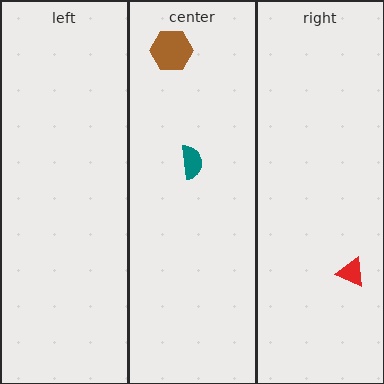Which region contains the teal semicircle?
The center region.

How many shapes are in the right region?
1.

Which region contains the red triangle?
The right region.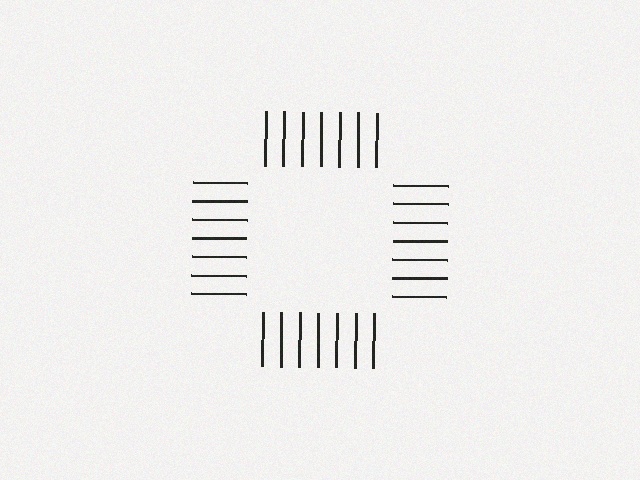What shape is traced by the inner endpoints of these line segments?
An illusory square — the line segments terminate on its edges but no continuous stroke is drawn.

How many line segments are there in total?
28 — 7 along each of the 4 edges.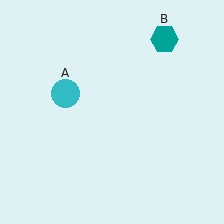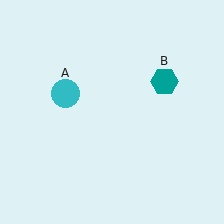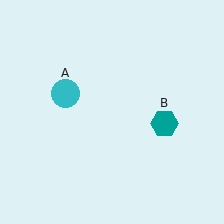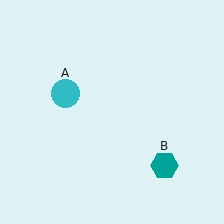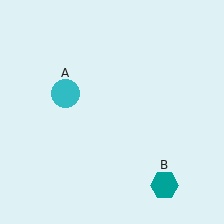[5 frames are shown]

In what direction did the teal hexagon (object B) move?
The teal hexagon (object B) moved down.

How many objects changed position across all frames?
1 object changed position: teal hexagon (object B).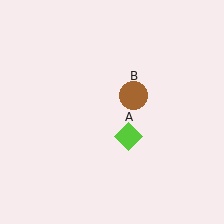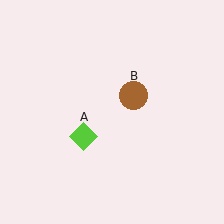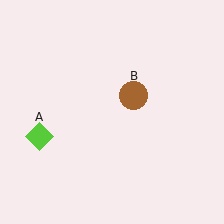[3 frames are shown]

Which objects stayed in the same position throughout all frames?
Brown circle (object B) remained stationary.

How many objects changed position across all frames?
1 object changed position: lime diamond (object A).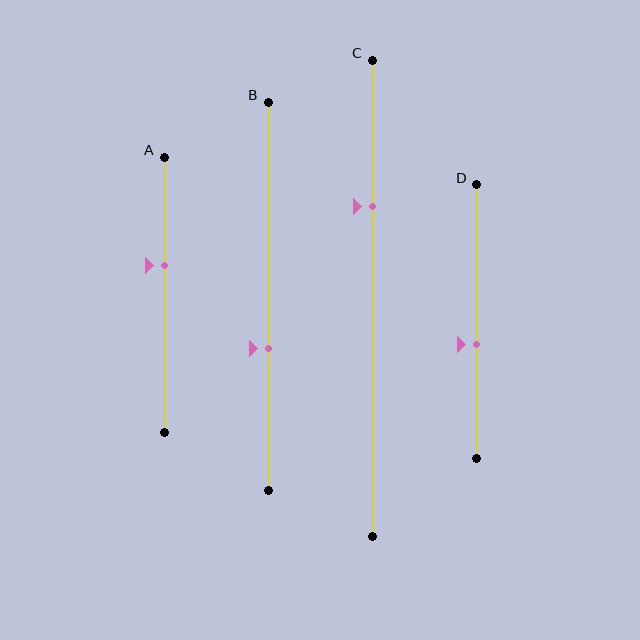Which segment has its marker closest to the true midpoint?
Segment D has its marker closest to the true midpoint.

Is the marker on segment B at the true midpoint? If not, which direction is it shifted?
No, the marker on segment B is shifted downward by about 13% of the segment length.